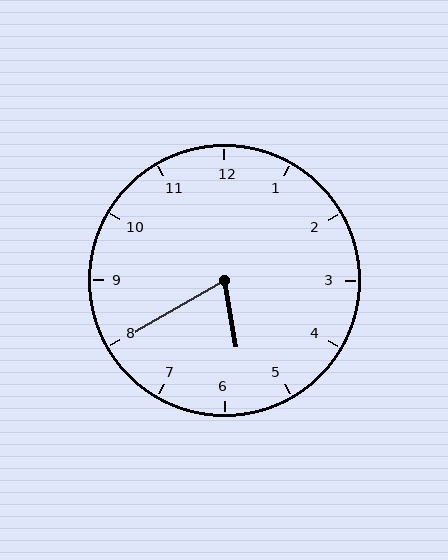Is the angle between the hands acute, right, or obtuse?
It is acute.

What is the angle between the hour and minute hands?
Approximately 70 degrees.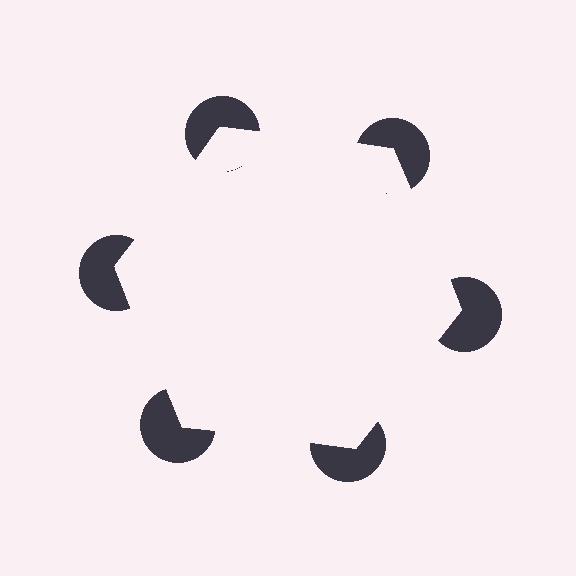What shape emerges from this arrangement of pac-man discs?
An illusory hexagon — its edges are inferred from the aligned wedge cuts in the pac-man discs, not physically drawn.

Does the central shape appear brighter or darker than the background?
It typically appears slightly brighter than the background, even though no actual brightness change is drawn.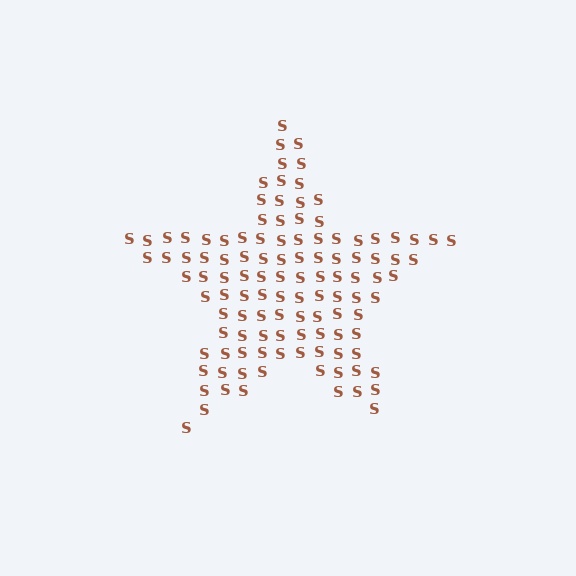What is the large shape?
The large shape is a star.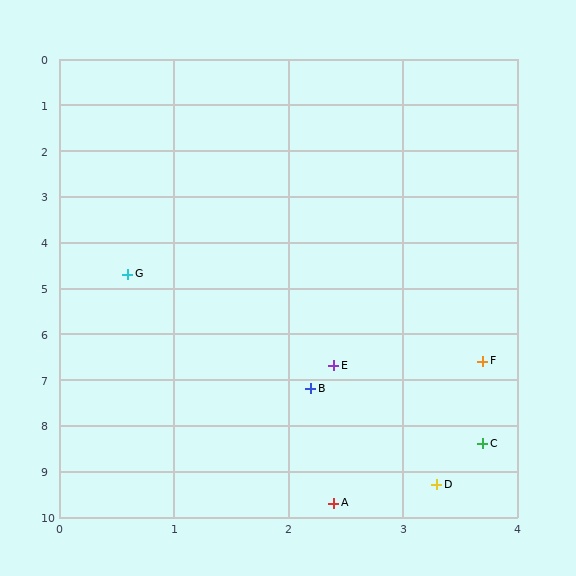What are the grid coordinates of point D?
Point D is at approximately (3.3, 9.3).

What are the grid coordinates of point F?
Point F is at approximately (3.7, 6.6).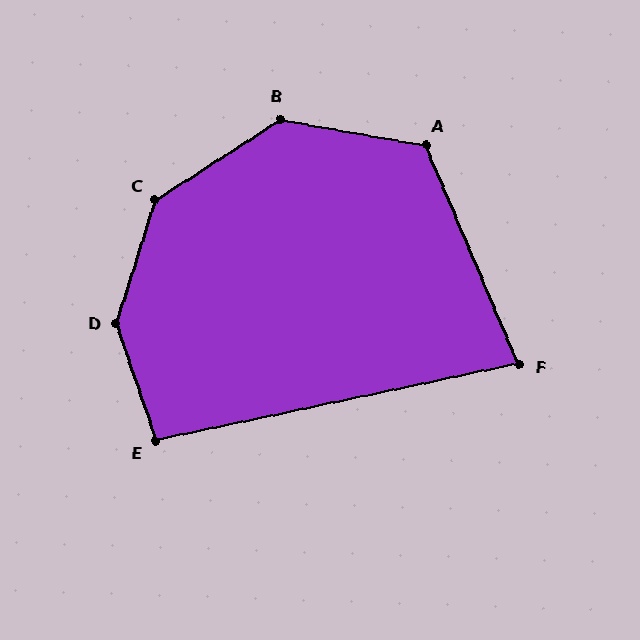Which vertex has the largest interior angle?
D, at approximately 144 degrees.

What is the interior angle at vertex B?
Approximately 137 degrees (obtuse).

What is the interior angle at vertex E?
Approximately 97 degrees (obtuse).